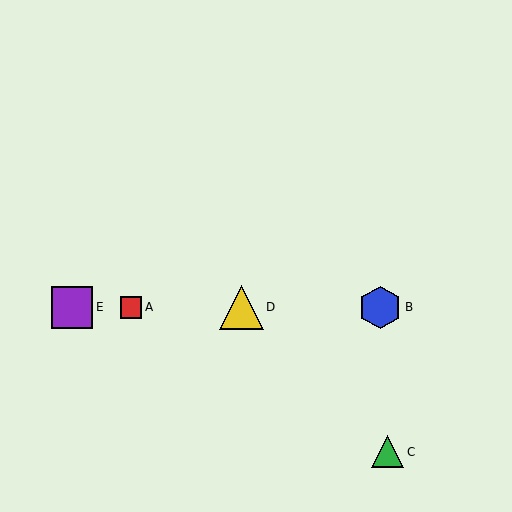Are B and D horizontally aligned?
Yes, both are at y≈307.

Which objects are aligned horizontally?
Objects A, B, D, E are aligned horizontally.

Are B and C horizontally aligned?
No, B is at y≈307 and C is at y≈452.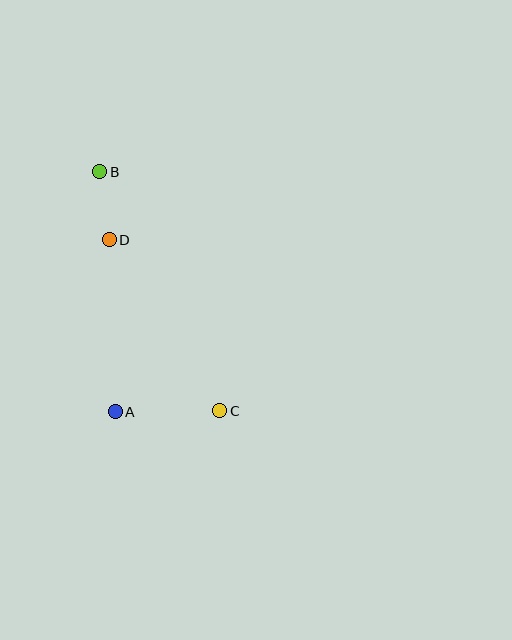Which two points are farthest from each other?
Points B and C are farthest from each other.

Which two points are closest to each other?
Points B and D are closest to each other.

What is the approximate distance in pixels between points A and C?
The distance between A and C is approximately 104 pixels.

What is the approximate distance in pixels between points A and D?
The distance between A and D is approximately 172 pixels.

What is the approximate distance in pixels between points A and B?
The distance between A and B is approximately 241 pixels.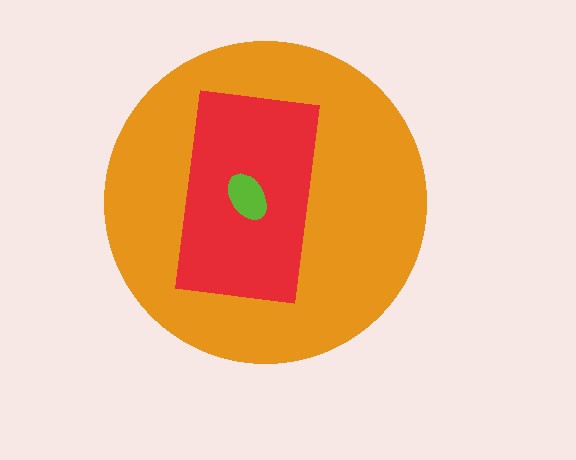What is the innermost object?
The lime ellipse.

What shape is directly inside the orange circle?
The red rectangle.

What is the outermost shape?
The orange circle.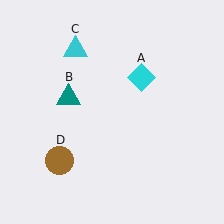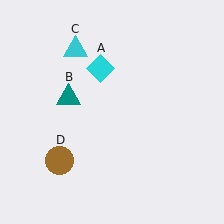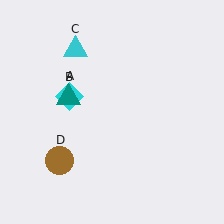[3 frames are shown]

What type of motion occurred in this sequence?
The cyan diamond (object A) rotated counterclockwise around the center of the scene.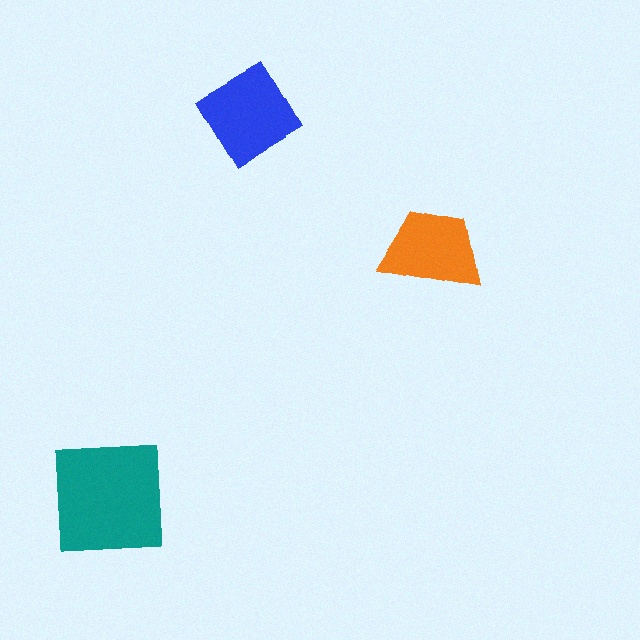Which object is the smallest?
The orange trapezoid.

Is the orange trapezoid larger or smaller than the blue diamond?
Smaller.